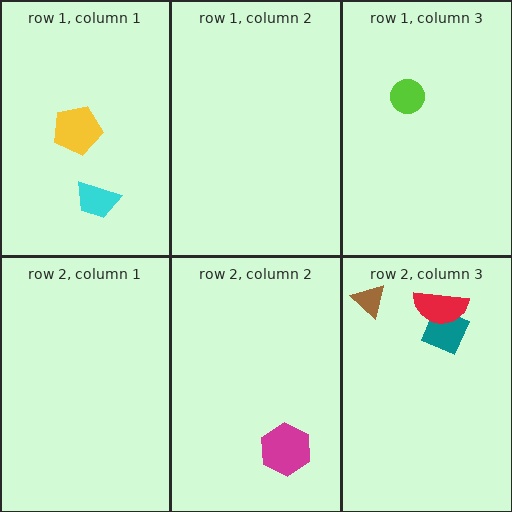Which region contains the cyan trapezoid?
The row 1, column 1 region.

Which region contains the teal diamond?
The row 2, column 3 region.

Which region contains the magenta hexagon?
The row 2, column 2 region.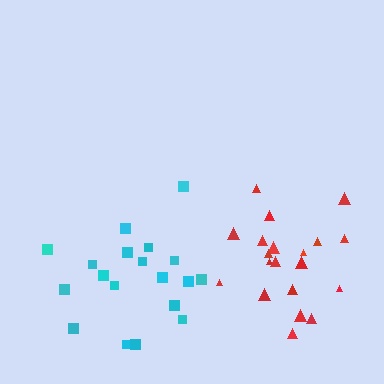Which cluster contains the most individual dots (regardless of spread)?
Red (20).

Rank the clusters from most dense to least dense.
red, cyan.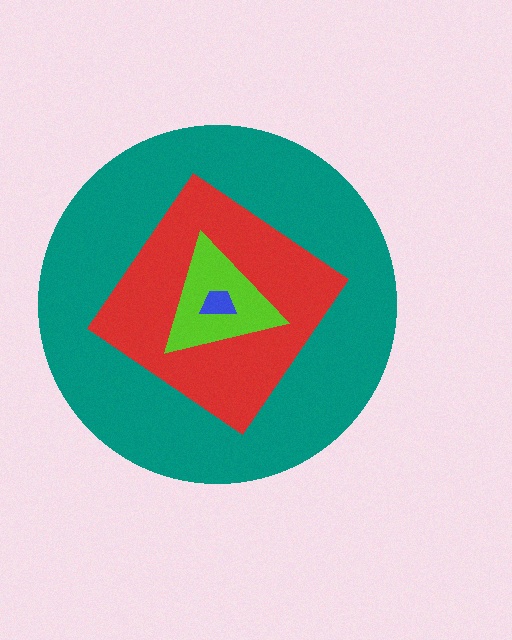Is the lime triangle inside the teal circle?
Yes.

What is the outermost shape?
The teal circle.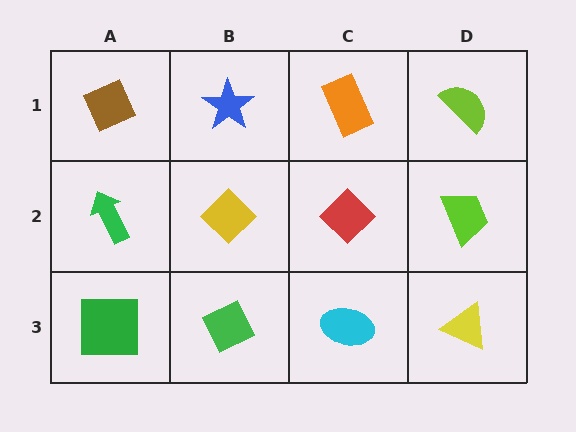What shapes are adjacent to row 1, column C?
A red diamond (row 2, column C), a blue star (row 1, column B), a lime semicircle (row 1, column D).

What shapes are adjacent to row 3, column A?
A green arrow (row 2, column A), a green diamond (row 3, column B).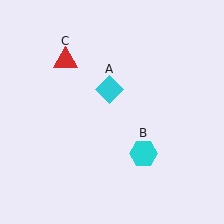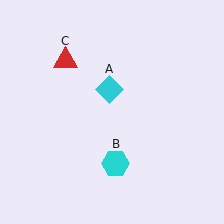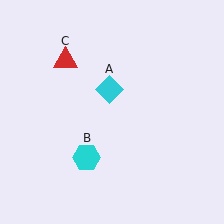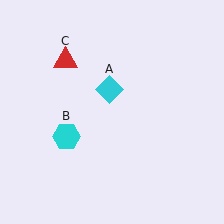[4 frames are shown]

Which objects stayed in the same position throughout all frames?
Cyan diamond (object A) and red triangle (object C) remained stationary.